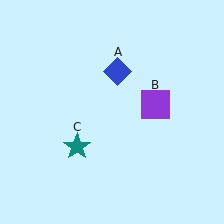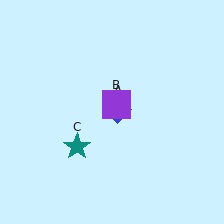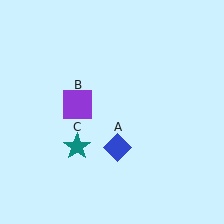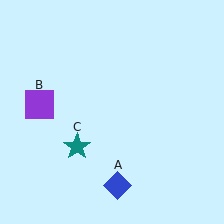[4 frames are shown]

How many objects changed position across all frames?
2 objects changed position: blue diamond (object A), purple square (object B).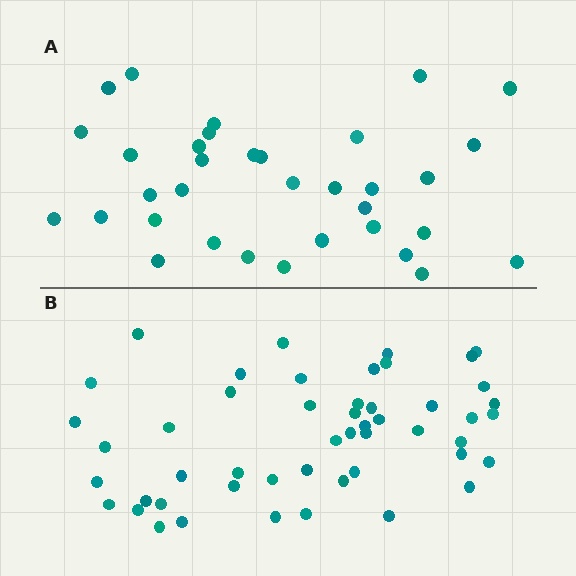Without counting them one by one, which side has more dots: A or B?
Region B (the bottom region) has more dots.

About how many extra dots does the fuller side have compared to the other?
Region B has approximately 15 more dots than region A.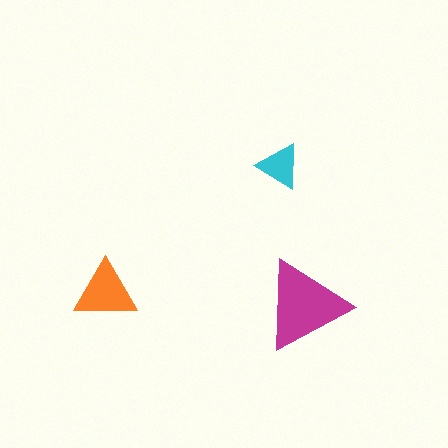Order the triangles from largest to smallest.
the magenta one, the orange one, the cyan one.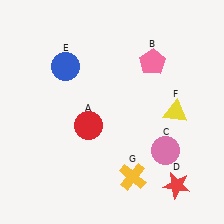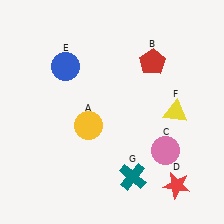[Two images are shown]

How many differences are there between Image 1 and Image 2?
There are 3 differences between the two images.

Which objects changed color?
A changed from red to yellow. B changed from pink to red. G changed from yellow to teal.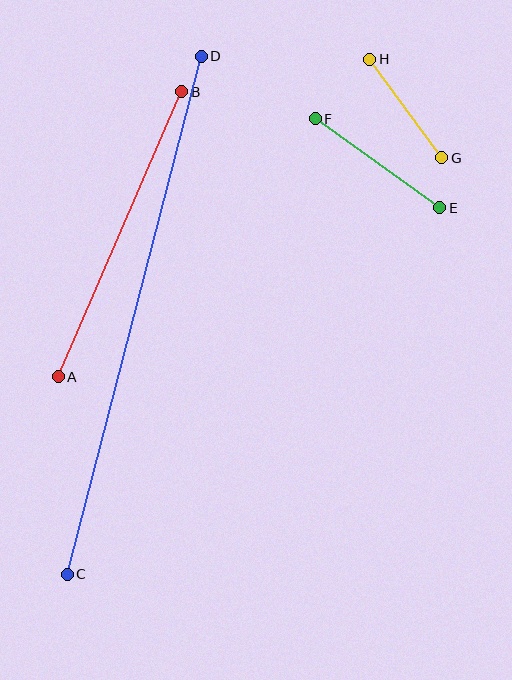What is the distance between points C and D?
The distance is approximately 535 pixels.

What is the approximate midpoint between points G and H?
The midpoint is at approximately (406, 108) pixels.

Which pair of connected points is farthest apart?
Points C and D are farthest apart.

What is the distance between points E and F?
The distance is approximately 153 pixels.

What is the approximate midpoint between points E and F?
The midpoint is at approximately (378, 163) pixels.